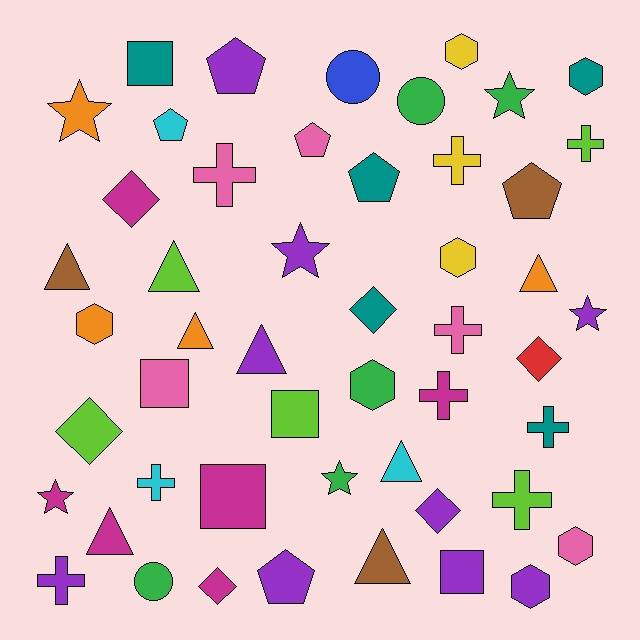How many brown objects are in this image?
There are 3 brown objects.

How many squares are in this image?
There are 5 squares.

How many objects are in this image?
There are 50 objects.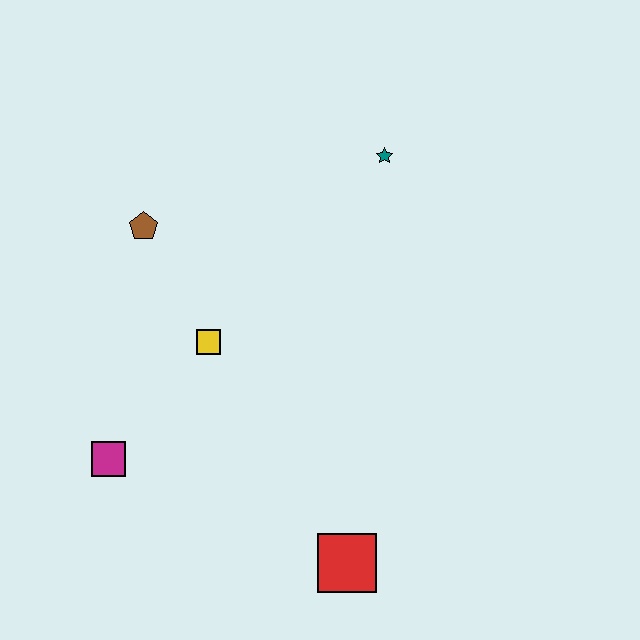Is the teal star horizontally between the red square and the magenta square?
No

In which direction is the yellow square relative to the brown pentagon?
The yellow square is below the brown pentagon.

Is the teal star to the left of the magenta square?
No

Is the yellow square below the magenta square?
No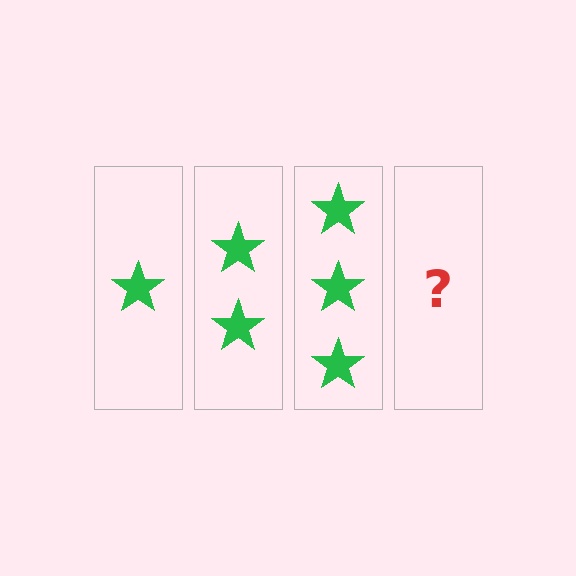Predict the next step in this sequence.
The next step is 4 stars.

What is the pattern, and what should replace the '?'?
The pattern is that each step adds one more star. The '?' should be 4 stars.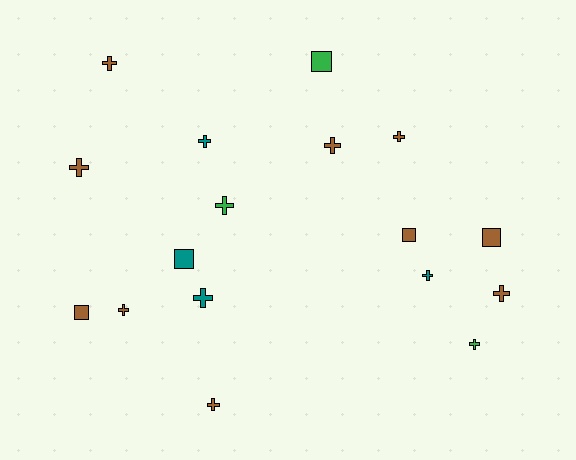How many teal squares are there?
There is 1 teal square.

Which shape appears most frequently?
Cross, with 12 objects.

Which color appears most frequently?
Brown, with 10 objects.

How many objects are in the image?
There are 17 objects.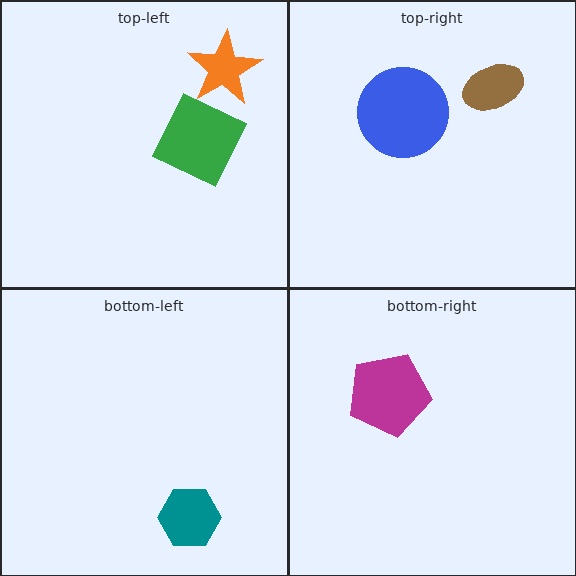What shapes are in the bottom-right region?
The magenta pentagon.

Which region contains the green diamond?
The top-left region.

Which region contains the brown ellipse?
The top-right region.